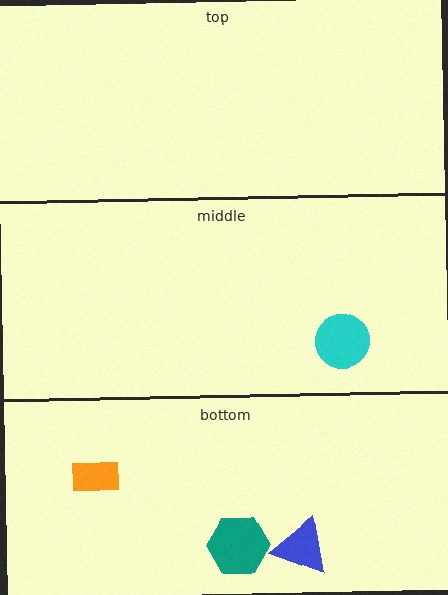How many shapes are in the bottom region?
3.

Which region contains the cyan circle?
The middle region.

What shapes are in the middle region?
The cyan circle.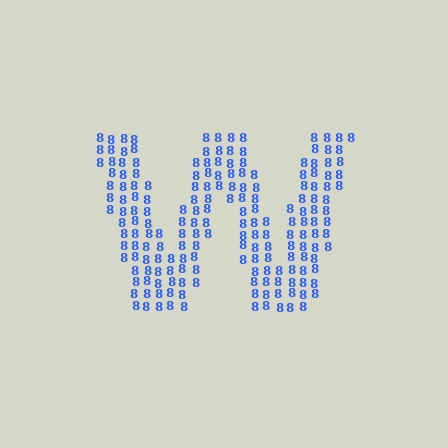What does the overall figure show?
The overall figure shows the letter W.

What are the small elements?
The small elements are digit 8's.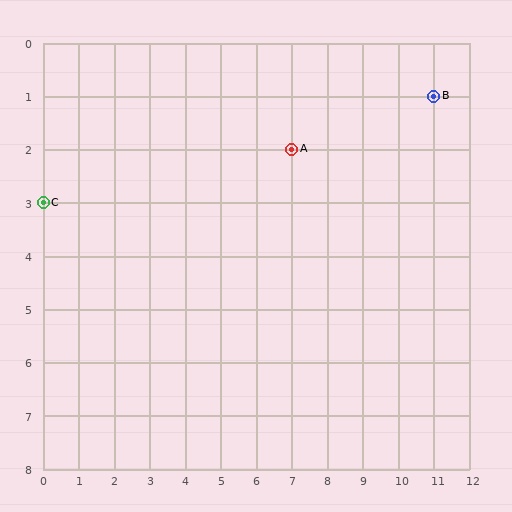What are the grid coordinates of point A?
Point A is at grid coordinates (7, 2).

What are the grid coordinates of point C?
Point C is at grid coordinates (0, 3).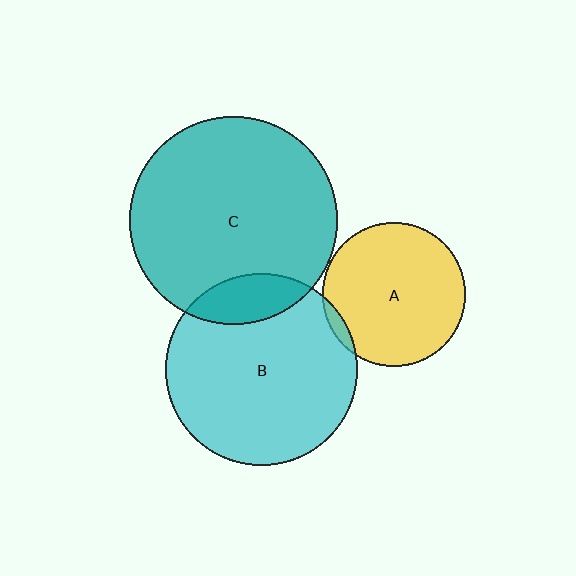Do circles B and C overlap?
Yes.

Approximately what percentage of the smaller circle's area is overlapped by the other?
Approximately 15%.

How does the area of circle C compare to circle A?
Approximately 2.1 times.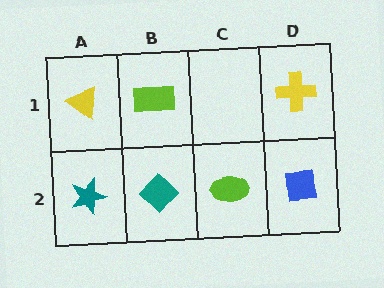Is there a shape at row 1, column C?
No, that cell is empty.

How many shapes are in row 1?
3 shapes.